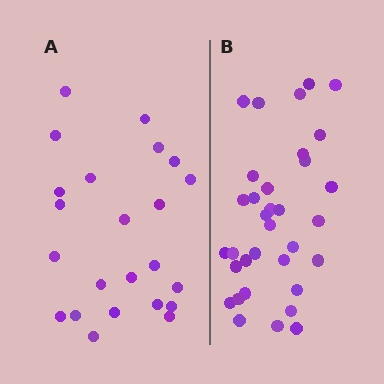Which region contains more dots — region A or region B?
Region B (the right region) has more dots.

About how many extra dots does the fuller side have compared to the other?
Region B has roughly 12 or so more dots than region A.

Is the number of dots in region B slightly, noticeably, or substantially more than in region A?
Region B has substantially more. The ratio is roughly 1.5 to 1.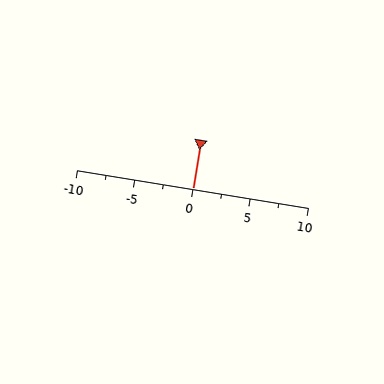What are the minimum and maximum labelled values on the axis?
The axis runs from -10 to 10.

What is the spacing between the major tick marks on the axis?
The major ticks are spaced 5 apart.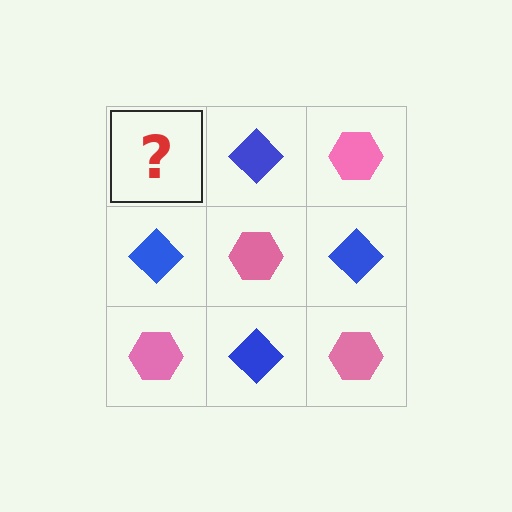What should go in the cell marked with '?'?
The missing cell should contain a pink hexagon.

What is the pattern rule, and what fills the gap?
The rule is that it alternates pink hexagon and blue diamond in a checkerboard pattern. The gap should be filled with a pink hexagon.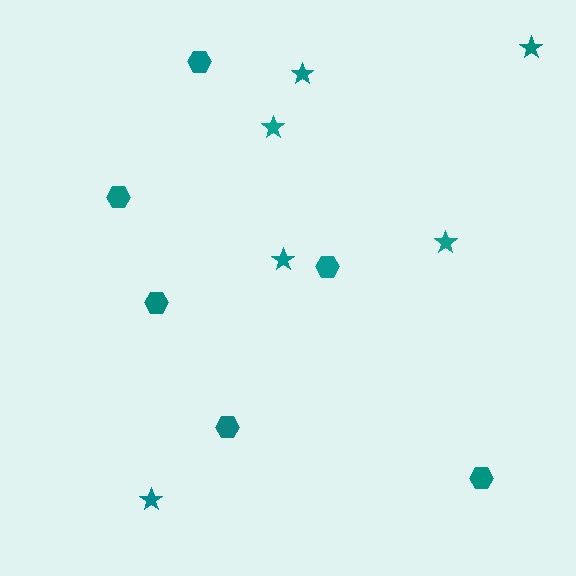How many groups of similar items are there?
There are 2 groups: one group of hexagons (6) and one group of stars (6).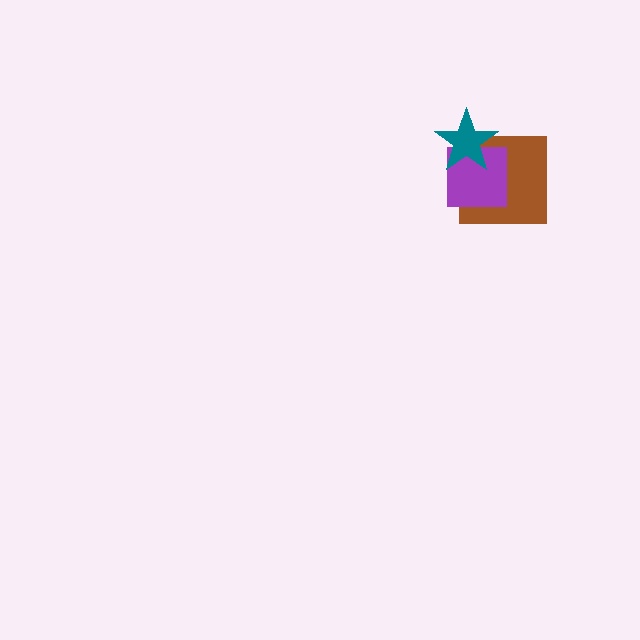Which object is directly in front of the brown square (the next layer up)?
The purple square is directly in front of the brown square.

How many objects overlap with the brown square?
2 objects overlap with the brown square.